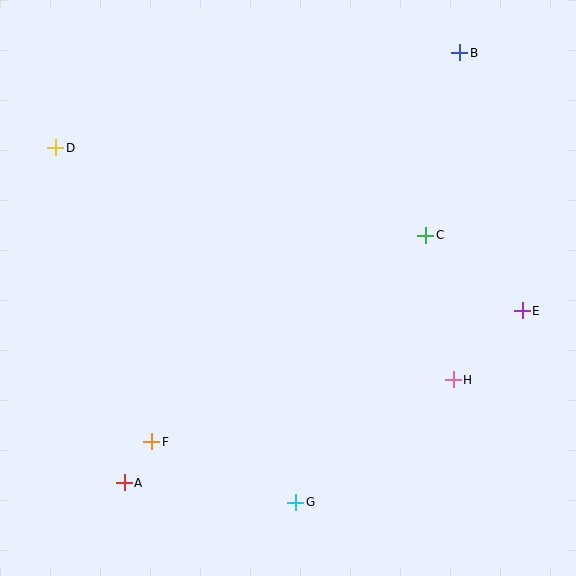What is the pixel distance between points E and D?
The distance between E and D is 494 pixels.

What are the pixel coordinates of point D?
Point D is at (56, 147).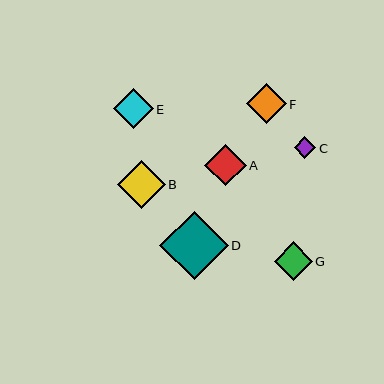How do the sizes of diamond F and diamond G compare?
Diamond F and diamond G are approximately the same size.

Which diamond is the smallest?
Diamond C is the smallest with a size of approximately 22 pixels.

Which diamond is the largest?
Diamond D is the largest with a size of approximately 68 pixels.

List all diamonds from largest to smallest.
From largest to smallest: D, B, A, F, E, G, C.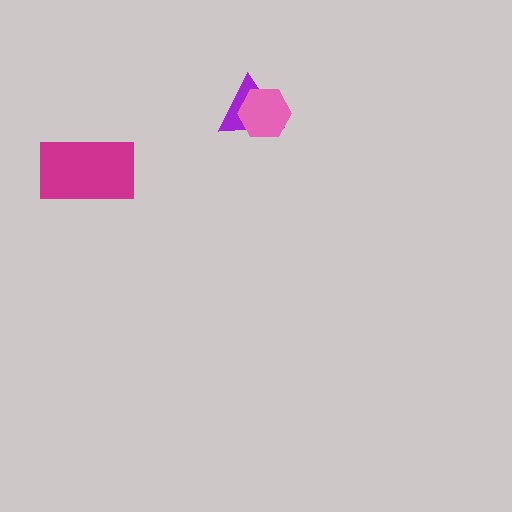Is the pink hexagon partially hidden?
No, no other shape covers it.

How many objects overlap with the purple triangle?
1 object overlaps with the purple triangle.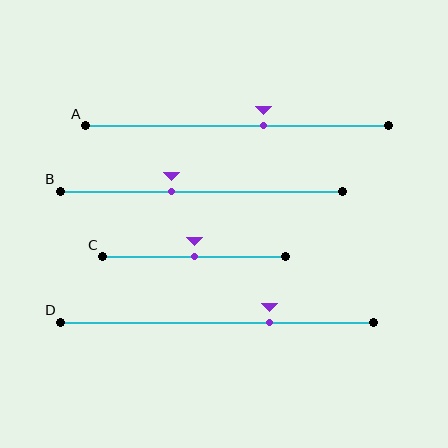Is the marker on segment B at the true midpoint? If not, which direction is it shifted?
No, the marker on segment B is shifted to the left by about 11% of the segment length.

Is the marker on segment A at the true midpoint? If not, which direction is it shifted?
No, the marker on segment A is shifted to the right by about 9% of the segment length.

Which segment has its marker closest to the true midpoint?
Segment C has its marker closest to the true midpoint.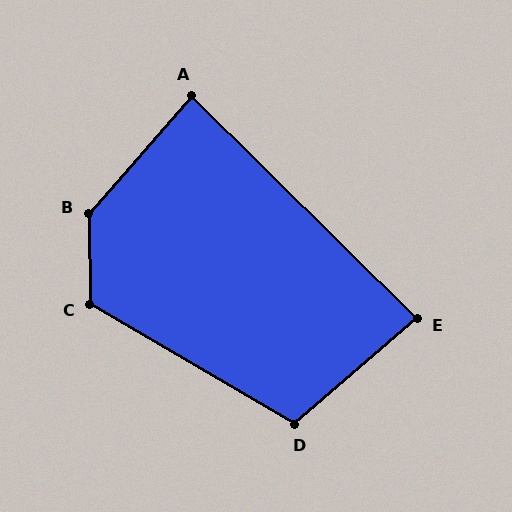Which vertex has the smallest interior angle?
E, at approximately 85 degrees.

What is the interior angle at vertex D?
Approximately 109 degrees (obtuse).